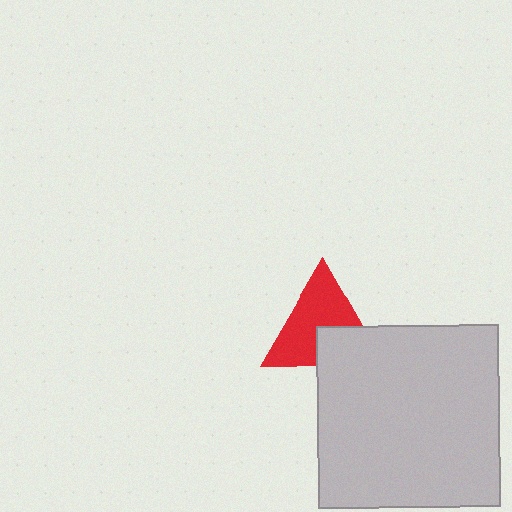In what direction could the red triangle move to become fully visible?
The red triangle could move up. That would shift it out from behind the light gray square entirely.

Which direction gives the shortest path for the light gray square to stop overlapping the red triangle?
Moving down gives the shortest separation.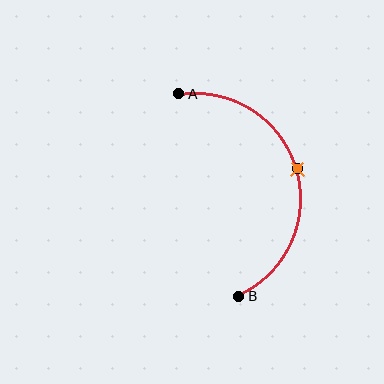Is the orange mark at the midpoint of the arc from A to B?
Yes. The orange mark lies on the arc at equal arc-length from both A and B — it is the arc midpoint.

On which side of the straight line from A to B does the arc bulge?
The arc bulges to the right of the straight line connecting A and B.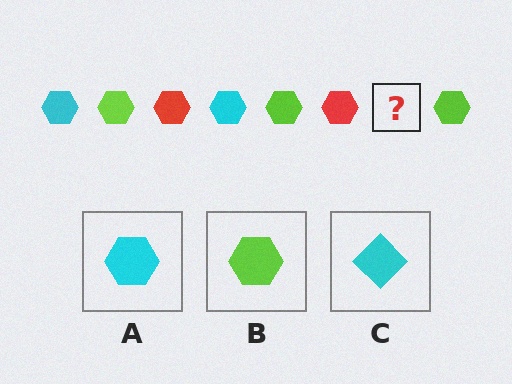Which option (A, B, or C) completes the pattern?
A.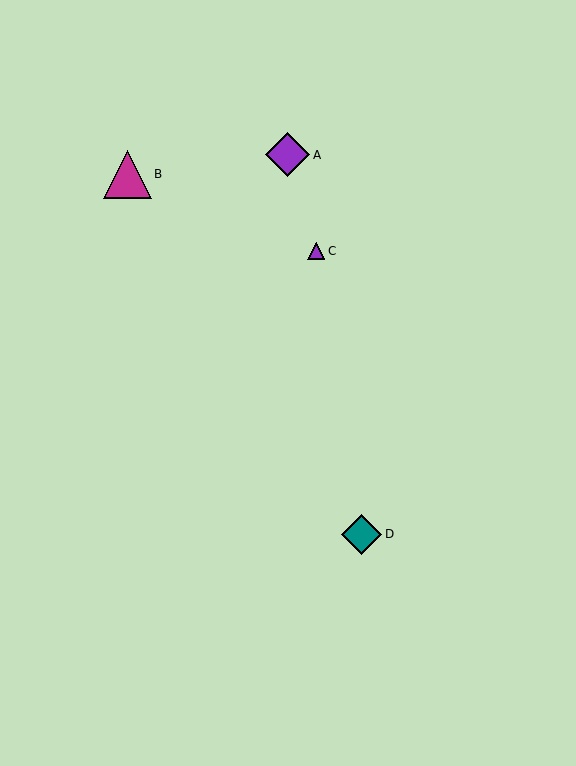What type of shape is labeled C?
Shape C is a purple triangle.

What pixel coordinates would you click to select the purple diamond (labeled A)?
Click at (287, 155) to select the purple diamond A.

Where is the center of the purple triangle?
The center of the purple triangle is at (316, 251).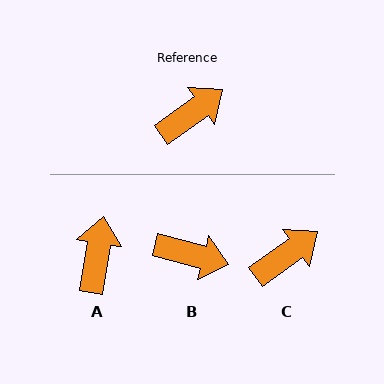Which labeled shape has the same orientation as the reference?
C.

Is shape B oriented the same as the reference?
No, it is off by about 51 degrees.